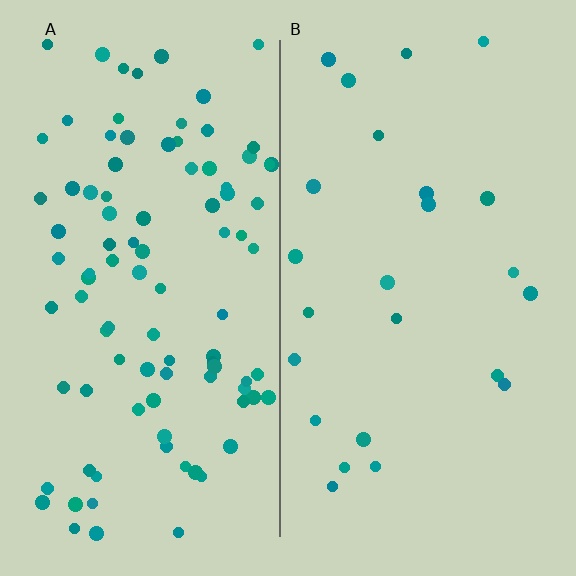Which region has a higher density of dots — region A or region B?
A (the left).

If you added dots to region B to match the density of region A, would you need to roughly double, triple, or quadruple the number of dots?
Approximately quadruple.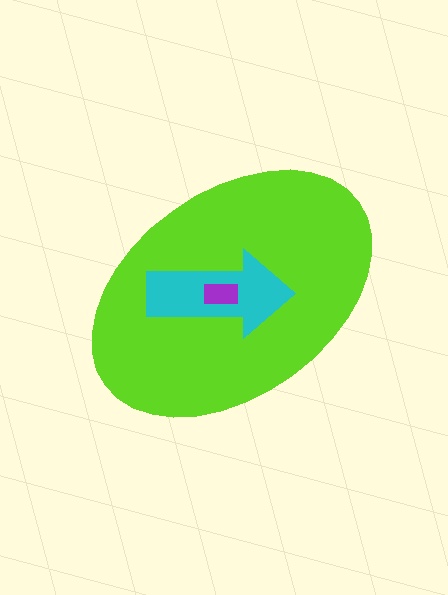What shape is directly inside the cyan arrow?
The purple rectangle.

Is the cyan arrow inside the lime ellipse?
Yes.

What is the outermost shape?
The lime ellipse.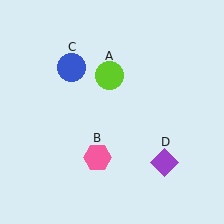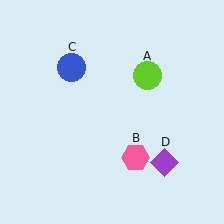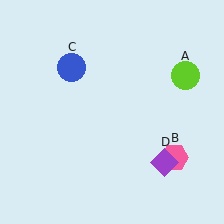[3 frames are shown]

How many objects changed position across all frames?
2 objects changed position: lime circle (object A), pink hexagon (object B).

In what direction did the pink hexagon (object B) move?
The pink hexagon (object B) moved right.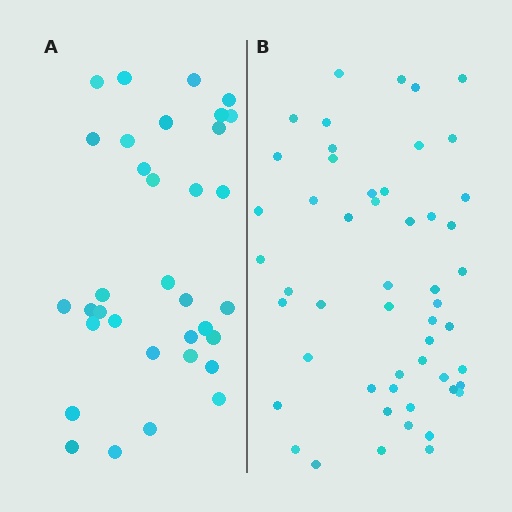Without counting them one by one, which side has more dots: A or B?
Region B (the right region) has more dots.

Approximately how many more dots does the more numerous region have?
Region B has approximately 20 more dots than region A.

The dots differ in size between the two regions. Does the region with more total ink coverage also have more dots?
No. Region A has more total ink coverage because its dots are larger, but region B actually contains more individual dots. Total area can be misleading — the number of items is what matters here.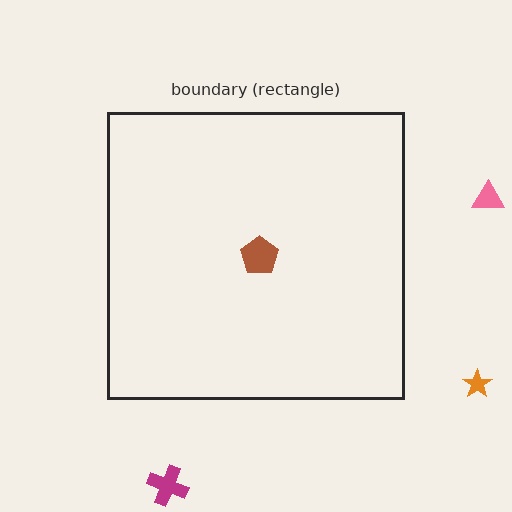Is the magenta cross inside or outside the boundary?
Outside.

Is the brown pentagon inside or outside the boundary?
Inside.